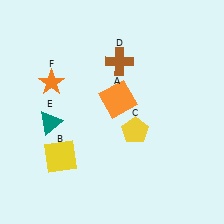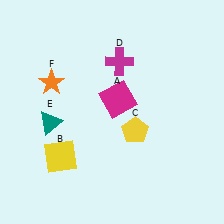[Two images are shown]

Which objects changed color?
A changed from orange to magenta. D changed from brown to magenta.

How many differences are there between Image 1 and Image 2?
There are 2 differences between the two images.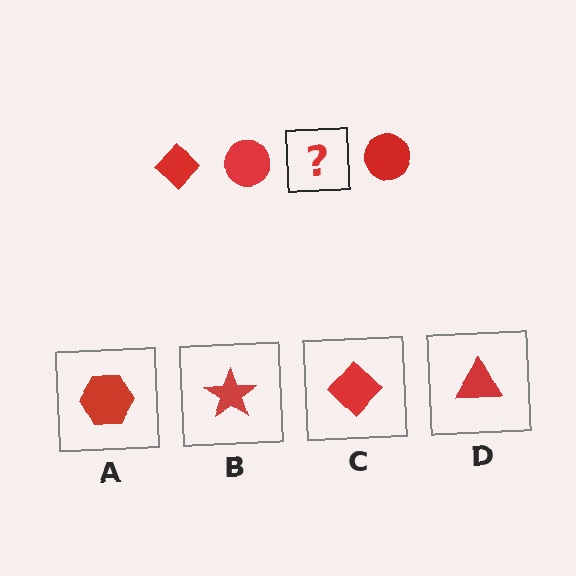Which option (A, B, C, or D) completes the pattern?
C.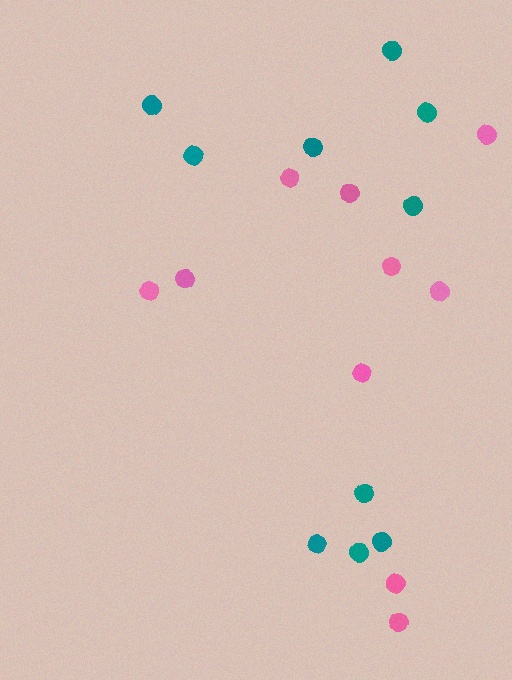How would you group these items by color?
There are 2 groups: one group of teal circles (10) and one group of pink circles (10).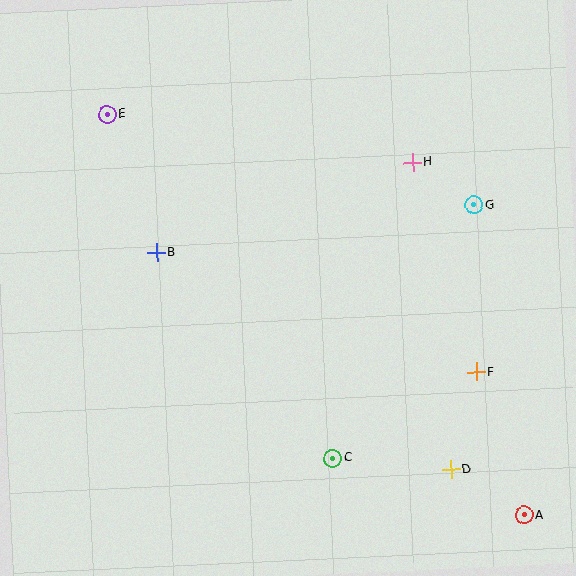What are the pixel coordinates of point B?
Point B is at (157, 253).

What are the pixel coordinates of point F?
Point F is at (476, 372).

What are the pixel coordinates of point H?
Point H is at (412, 162).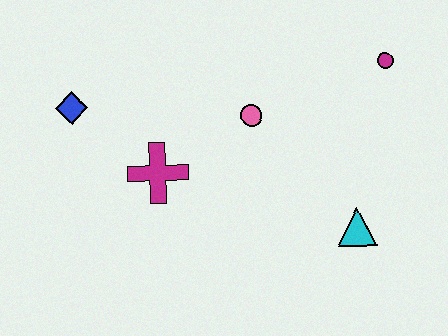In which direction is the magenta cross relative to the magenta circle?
The magenta cross is to the left of the magenta circle.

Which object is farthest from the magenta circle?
The blue diamond is farthest from the magenta circle.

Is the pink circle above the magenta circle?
No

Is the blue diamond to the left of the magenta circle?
Yes